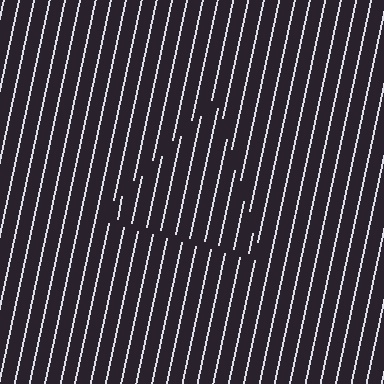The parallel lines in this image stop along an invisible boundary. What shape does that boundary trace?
An illusory triangle. The interior of the shape contains the same grating, shifted by half a period — the contour is defined by the phase discontinuity where line-ends from the inner and outer gratings abut.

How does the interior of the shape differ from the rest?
The interior of the shape contains the same grating, shifted by half a period — the contour is defined by the phase discontinuity where line-ends from the inner and outer gratings abut.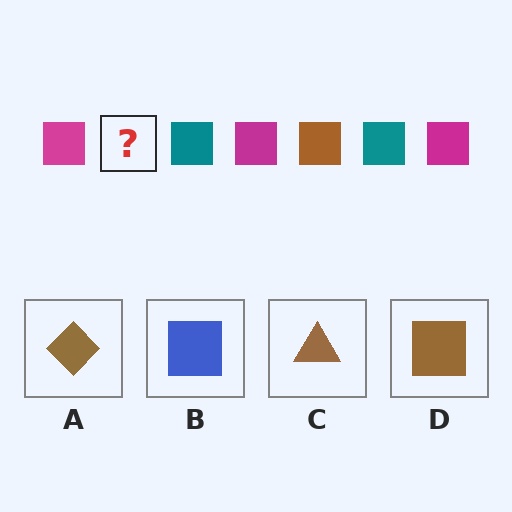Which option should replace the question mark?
Option D.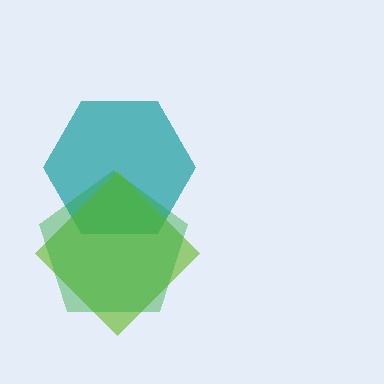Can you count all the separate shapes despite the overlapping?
Yes, there are 3 separate shapes.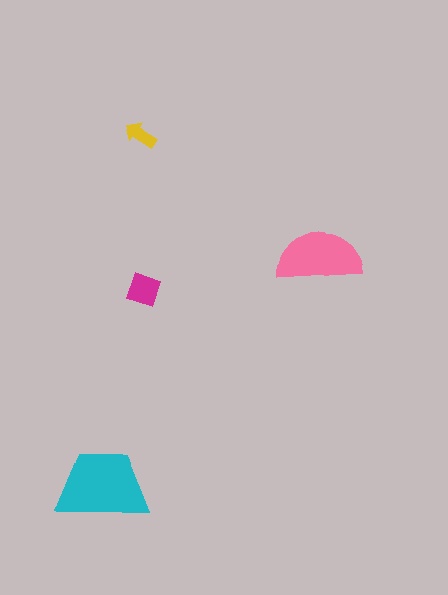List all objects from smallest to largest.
The yellow arrow, the magenta diamond, the pink semicircle, the cyan trapezoid.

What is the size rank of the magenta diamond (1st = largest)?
3rd.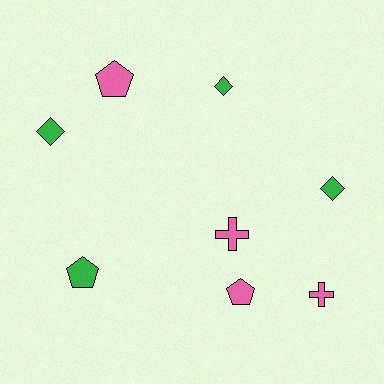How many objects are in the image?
There are 8 objects.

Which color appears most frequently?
Pink, with 4 objects.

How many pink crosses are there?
There are 2 pink crosses.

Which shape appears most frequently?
Diamond, with 3 objects.